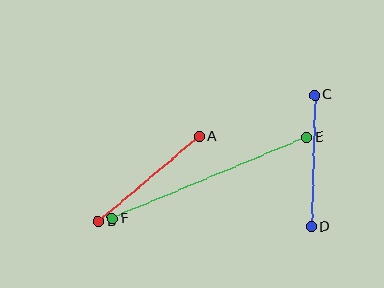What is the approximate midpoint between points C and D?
The midpoint is at approximately (313, 161) pixels.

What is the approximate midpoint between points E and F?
The midpoint is at approximately (210, 178) pixels.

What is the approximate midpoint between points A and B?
The midpoint is at approximately (149, 179) pixels.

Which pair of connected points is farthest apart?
Points E and F are farthest apart.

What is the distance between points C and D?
The distance is approximately 131 pixels.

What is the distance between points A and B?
The distance is approximately 132 pixels.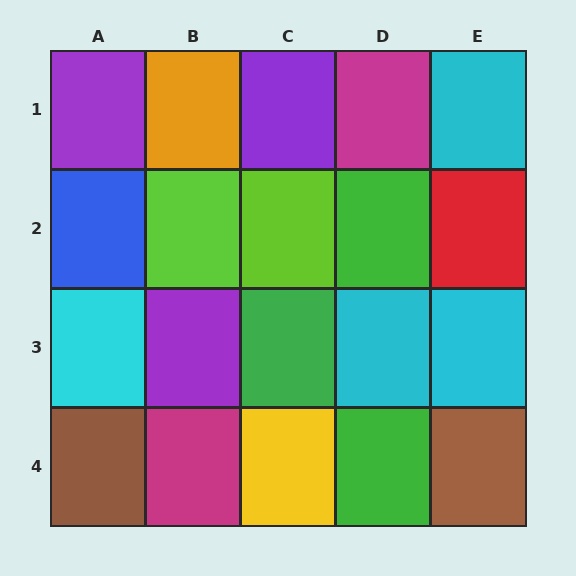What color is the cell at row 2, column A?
Blue.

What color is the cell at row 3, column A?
Cyan.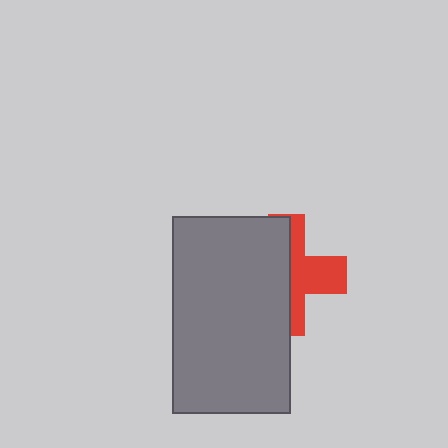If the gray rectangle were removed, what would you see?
You would see the complete red cross.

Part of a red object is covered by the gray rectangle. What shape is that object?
It is a cross.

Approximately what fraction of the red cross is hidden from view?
Roughly 57% of the red cross is hidden behind the gray rectangle.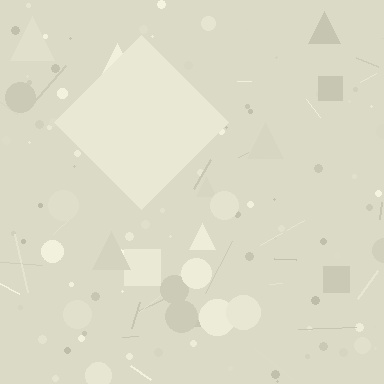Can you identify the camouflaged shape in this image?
The camouflaged shape is a diamond.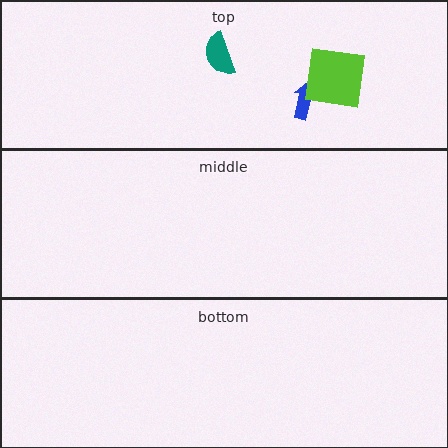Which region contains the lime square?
The top region.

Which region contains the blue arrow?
The top region.